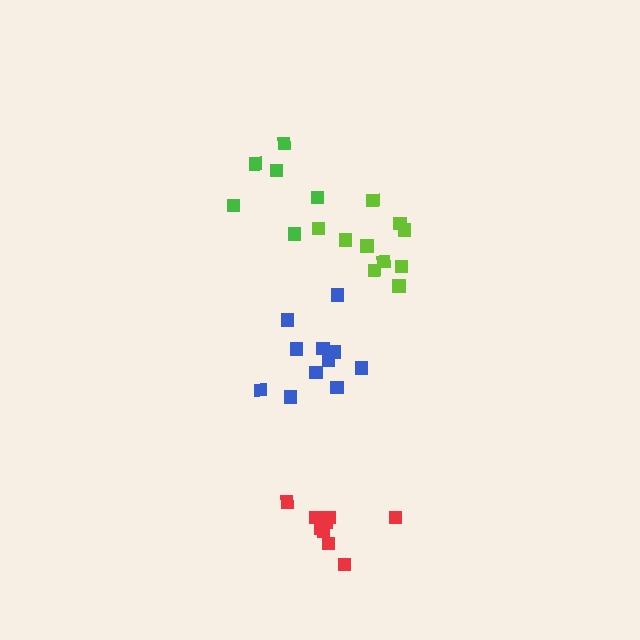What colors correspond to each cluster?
The clusters are colored: blue, lime, green, red.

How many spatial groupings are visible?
There are 4 spatial groupings.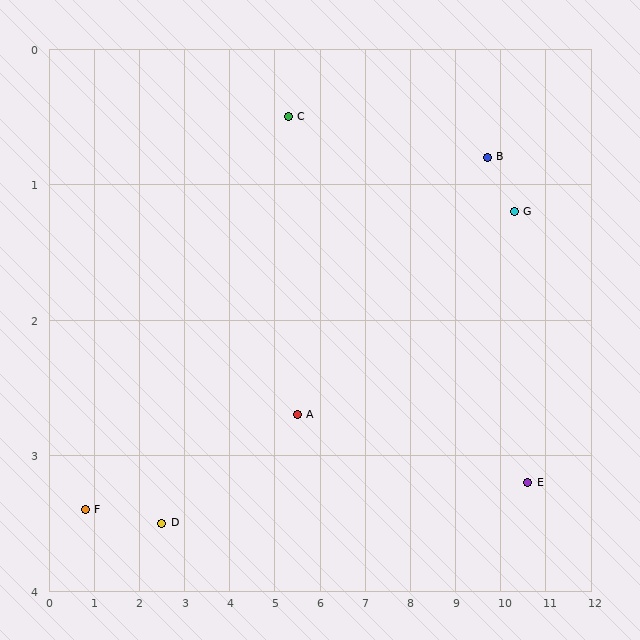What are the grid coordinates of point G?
Point G is at approximately (10.3, 1.2).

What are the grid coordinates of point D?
Point D is at approximately (2.5, 3.5).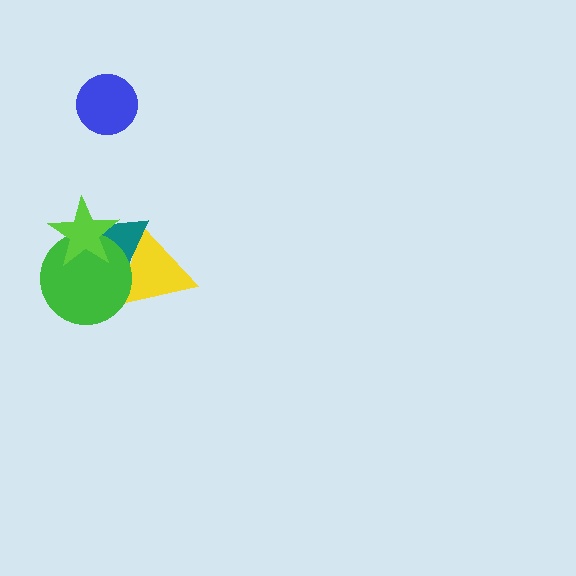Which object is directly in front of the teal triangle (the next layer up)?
The green circle is directly in front of the teal triangle.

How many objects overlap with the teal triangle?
3 objects overlap with the teal triangle.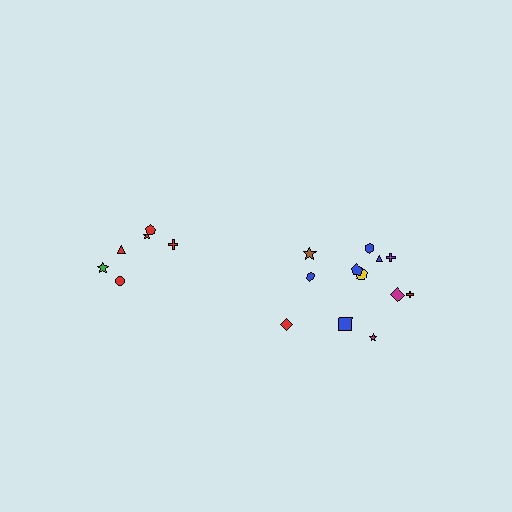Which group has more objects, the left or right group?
The right group.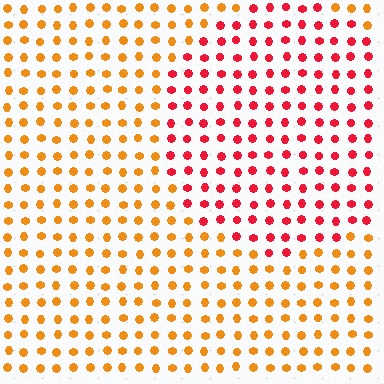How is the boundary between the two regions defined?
The boundary is defined purely by a slight shift in hue (about 43 degrees). Spacing, size, and orientation are identical on both sides.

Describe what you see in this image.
The image is filled with small orange elements in a uniform arrangement. A circle-shaped region is visible where the elements are tinted to a slightly different hue, forming a subtle color boundary.